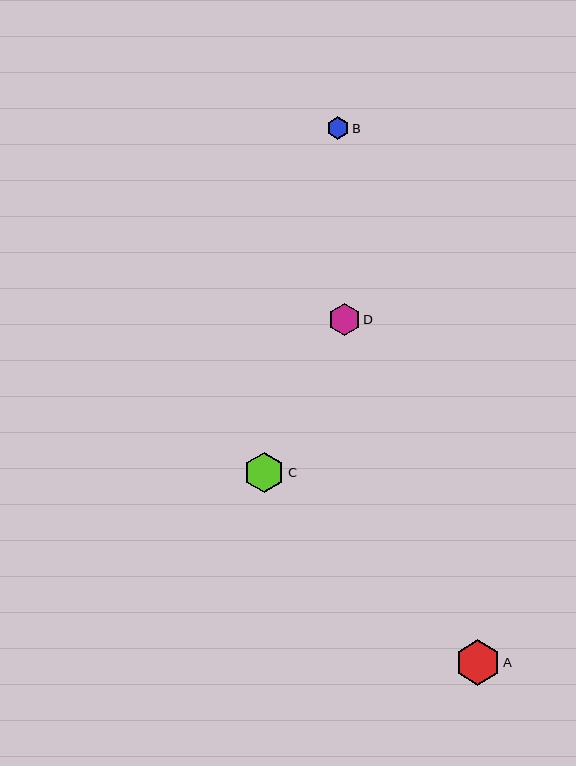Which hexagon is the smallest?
Hexagon B is the smallest with a size of approximately 23 pixels.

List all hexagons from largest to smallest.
From largest to smallest: A, C, D, B.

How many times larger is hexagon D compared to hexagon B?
Hexagon D is approximately 1.4 times the size of hexagon B.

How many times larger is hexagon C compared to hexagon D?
Hexagon C is approximately 1.3 times the size of hexagon D.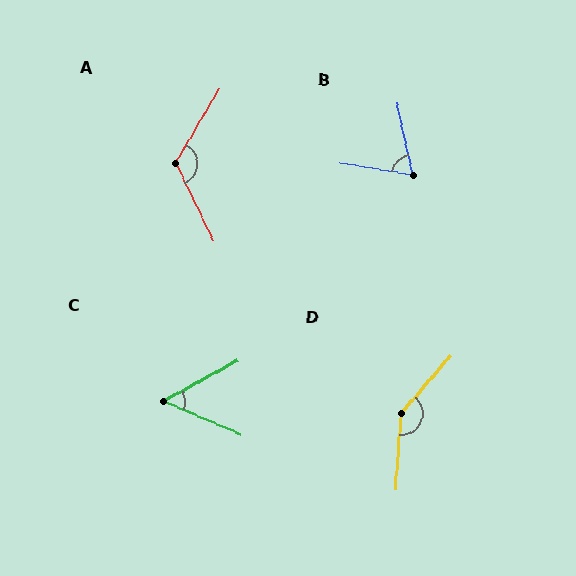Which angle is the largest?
D, at approximately 143 degrees.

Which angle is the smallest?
C, at approximately 52 degrees.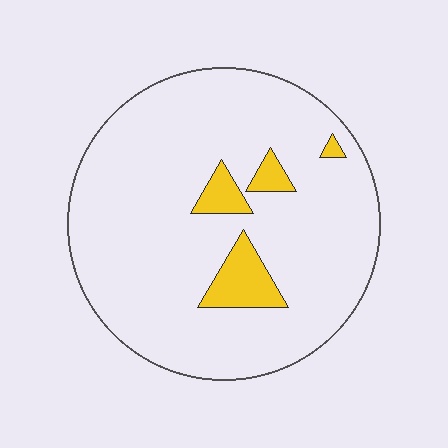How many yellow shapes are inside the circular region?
4.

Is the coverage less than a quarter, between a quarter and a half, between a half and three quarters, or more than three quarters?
Less than a quarter.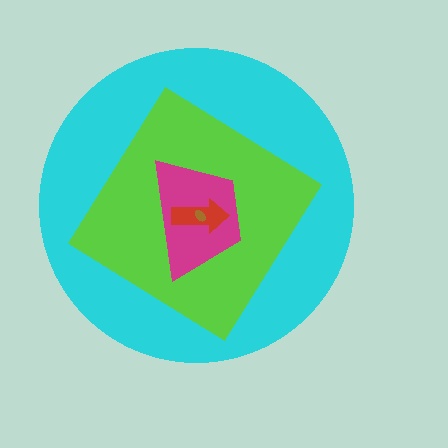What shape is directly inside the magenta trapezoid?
The red arrow.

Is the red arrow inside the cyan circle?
Yes.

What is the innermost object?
The brown ellipse.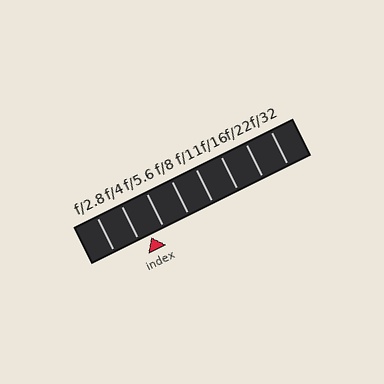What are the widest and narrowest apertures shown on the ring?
The widest aperture shown is f/2.8 and the narrowest is f/32.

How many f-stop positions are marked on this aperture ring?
There are 8 f-stop positions marked.